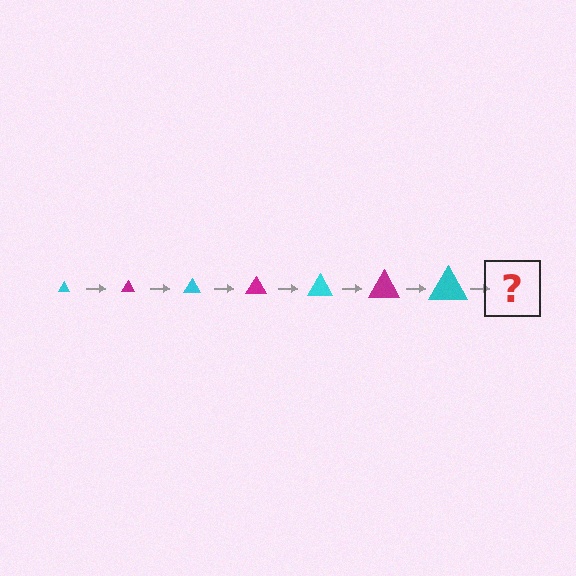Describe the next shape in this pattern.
It should be a magenta triangle, larger than the previous one.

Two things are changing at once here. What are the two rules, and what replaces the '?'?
The two rules are that the triangle grows larger each step and the color cycles through cyan and magenta. The '?' should be a magenta triangle, larger than the previous one.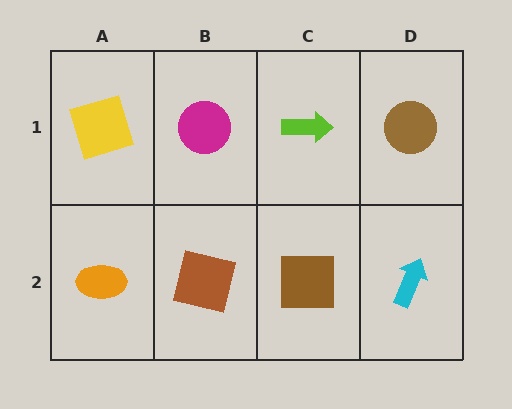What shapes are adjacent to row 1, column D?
A cyan arrow (row 2, column D), a lime arrow (row 1, column C).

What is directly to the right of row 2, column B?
A brown square.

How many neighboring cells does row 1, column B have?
3.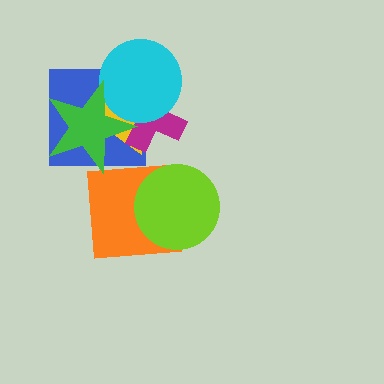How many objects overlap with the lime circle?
1 object overlaps with the lime circle.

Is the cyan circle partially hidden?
Yes, it is partially covered by another shape.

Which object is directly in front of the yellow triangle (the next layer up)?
The magenta cross is directly in front of the yellow triangle.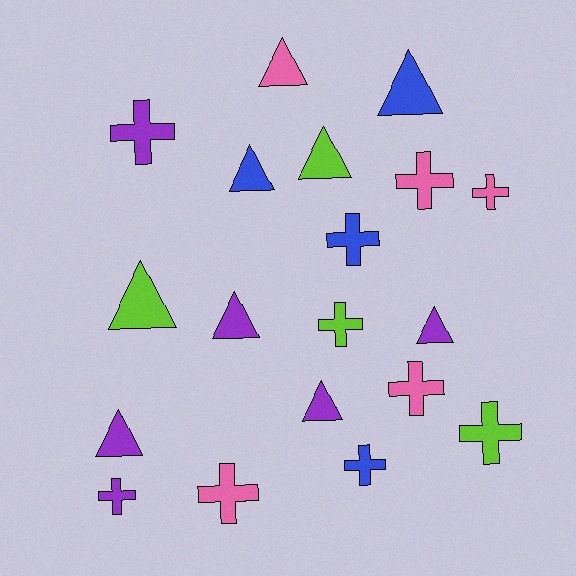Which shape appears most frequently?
Cross, with 10 objects.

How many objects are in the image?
There are 19 objects.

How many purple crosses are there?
There are 2 purple crosses.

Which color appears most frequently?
Purple, with 6 objects.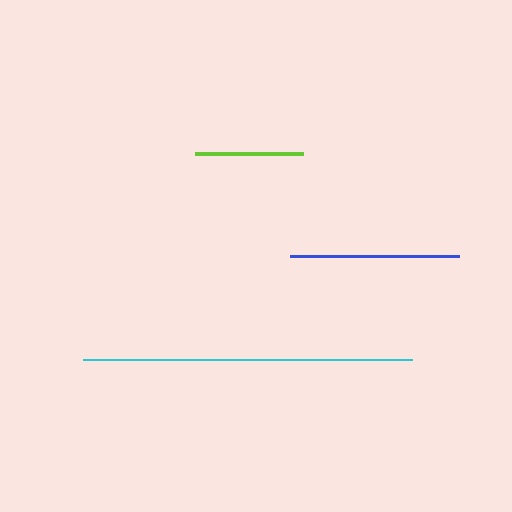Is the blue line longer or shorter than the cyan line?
The cyan line is longer than the blue line.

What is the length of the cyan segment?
The cyan segment is approximately 330 pixels long.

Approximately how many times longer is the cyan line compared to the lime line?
The cyan line is approximately 3.1 times the length of the lime line.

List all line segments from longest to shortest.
From longest to shortest: cyan, blue, lime.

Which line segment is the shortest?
The lime line is the shortest at approximately 108 pixels.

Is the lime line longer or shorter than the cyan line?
The cyan line is longer than the lime line.